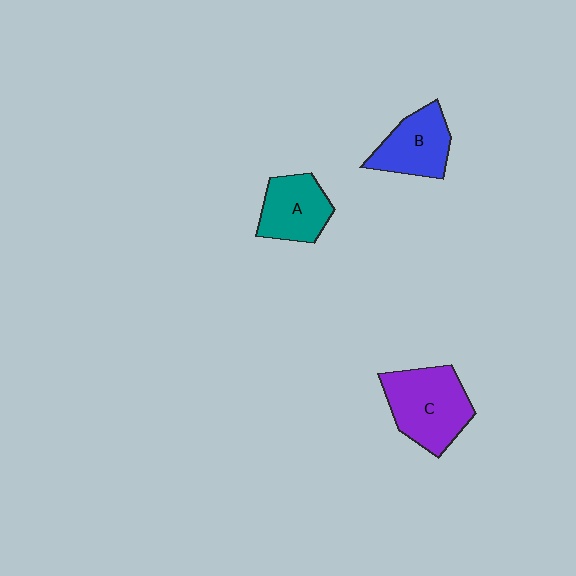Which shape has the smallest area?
Shape A (teal).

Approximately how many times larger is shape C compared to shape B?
Approximately 1.4 times.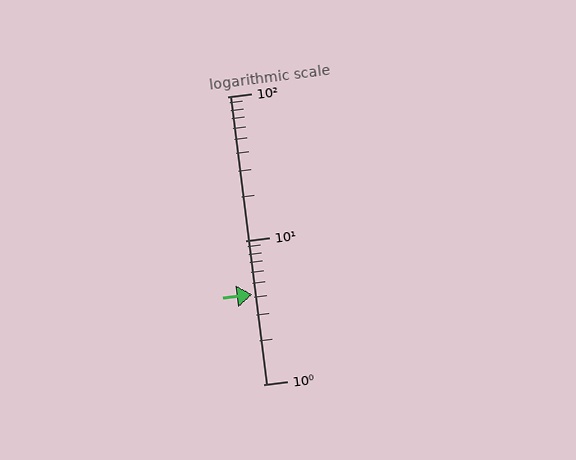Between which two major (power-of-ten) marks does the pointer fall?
The pointer is between 1 and 10.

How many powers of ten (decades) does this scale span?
The scale spans 2 decades, from 1 to 100.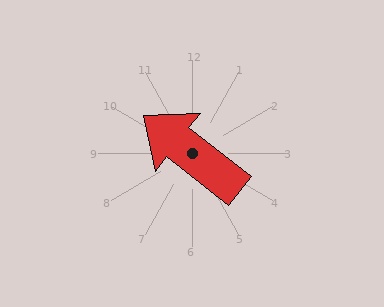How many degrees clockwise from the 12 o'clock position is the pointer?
Approximately 308 degrees.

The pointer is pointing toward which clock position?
Roughly 10 o'clock.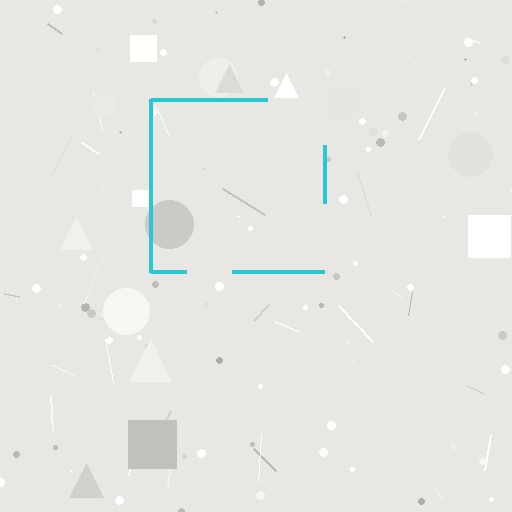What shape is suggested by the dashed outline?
The dashed outline suggests a square.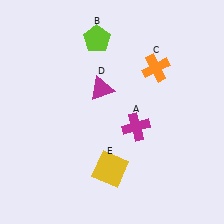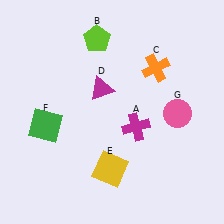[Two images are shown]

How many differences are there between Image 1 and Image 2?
There are 2 differences between the two images.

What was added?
A green square (F), a pink circle (G) were added in Image 2.